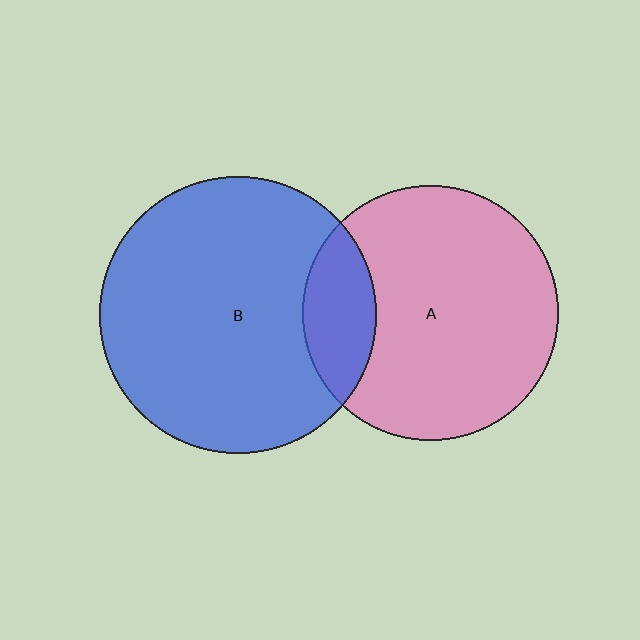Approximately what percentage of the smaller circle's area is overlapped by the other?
Approximately 20%.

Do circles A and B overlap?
Yes.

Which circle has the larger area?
Circle B (blue).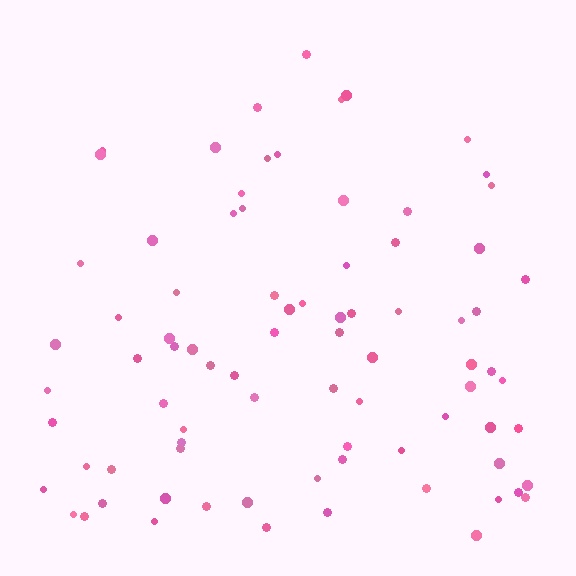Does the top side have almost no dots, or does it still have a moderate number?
Still a moderate number, just noticeably fewer than the bottom.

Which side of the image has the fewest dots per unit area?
The top.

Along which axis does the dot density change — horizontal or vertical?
Vertical.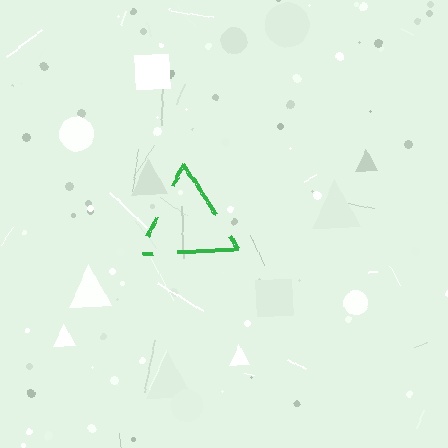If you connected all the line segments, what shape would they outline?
They would outline a triangle.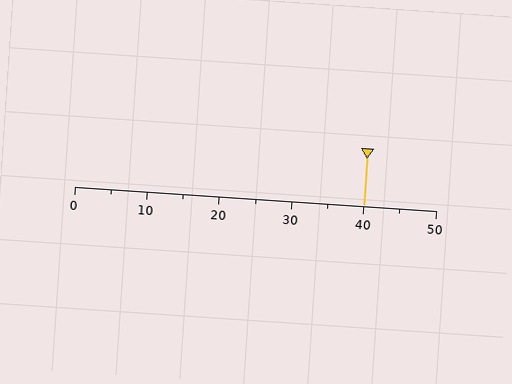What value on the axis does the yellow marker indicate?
The marker indicates approximately 40.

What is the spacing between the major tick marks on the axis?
The major ticks are spaced 10 apart.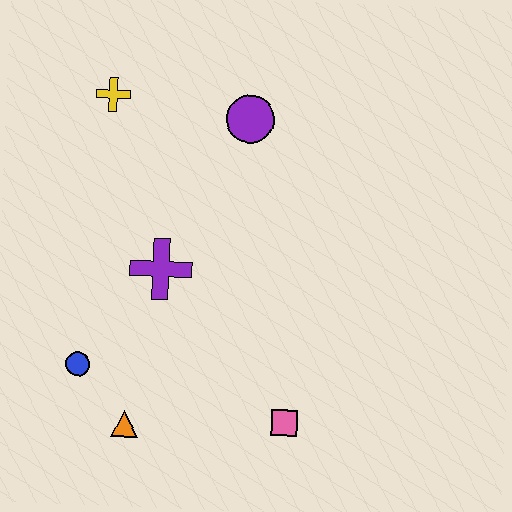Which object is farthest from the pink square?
The yellow cross is farthest from the pink square.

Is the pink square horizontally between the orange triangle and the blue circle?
No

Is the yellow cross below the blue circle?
No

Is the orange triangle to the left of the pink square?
Yes